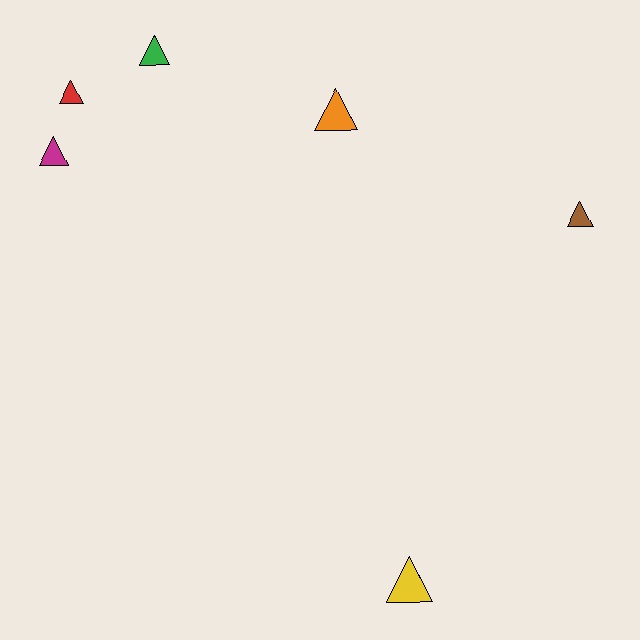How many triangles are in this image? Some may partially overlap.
There are 6 triangles.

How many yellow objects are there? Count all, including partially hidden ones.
There is 1 yellow object.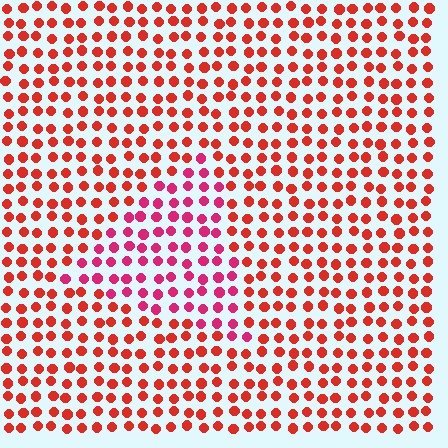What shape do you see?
I see a triangle.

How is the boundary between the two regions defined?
The boundary is defined purely by a slight shift in hue (about 30 degrees). Spacing, size, and orientation are identical on both sides.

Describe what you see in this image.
The image is filled with small red elements in a uniform arrangement. A triangle-shaped region is visible where the elements are tinted to a slightly different hue, forming a subtle color boundary.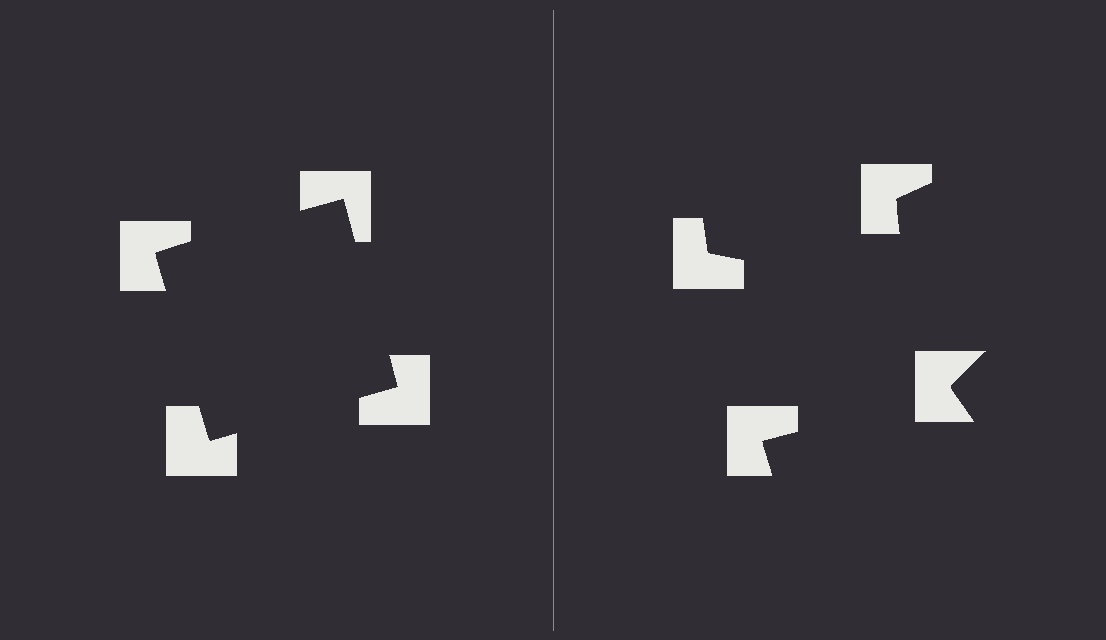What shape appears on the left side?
An illusory square.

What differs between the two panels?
The notched squares are positioned identically on both sides; only the wedge orientations differ. On the left they align to a square; on the right they are misaligned.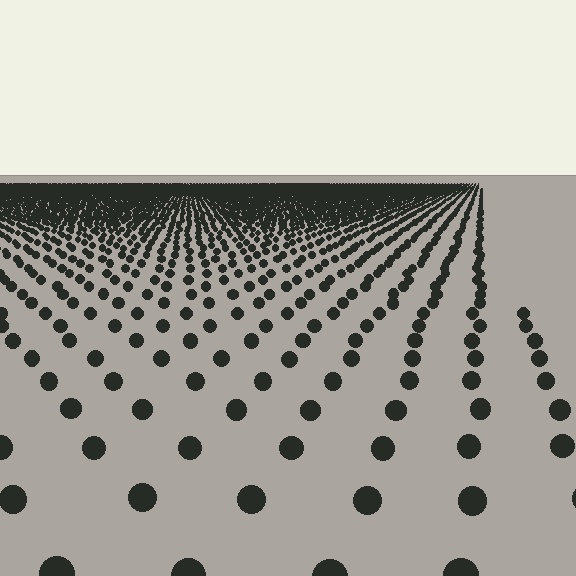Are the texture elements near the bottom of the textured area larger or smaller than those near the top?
Larger. Near the bottom, elements are closer to the viewer and appear at a bigger on-screen size.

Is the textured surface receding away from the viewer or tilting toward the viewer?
The surface is receding away from the viewer. Texture elements get smaller and denser toward the top.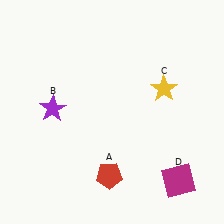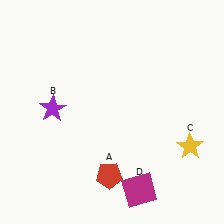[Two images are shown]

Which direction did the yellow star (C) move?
The yellow star (C) moved down.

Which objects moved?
The objects that moved are: the yellow star (C), the magenta square (D).